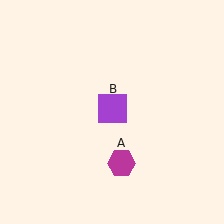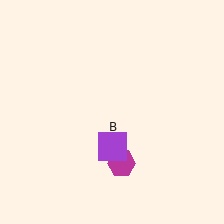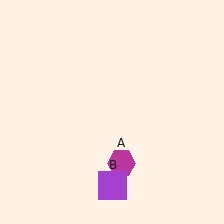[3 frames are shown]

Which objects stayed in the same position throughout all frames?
Magenta hexagon (object A) remained stationary.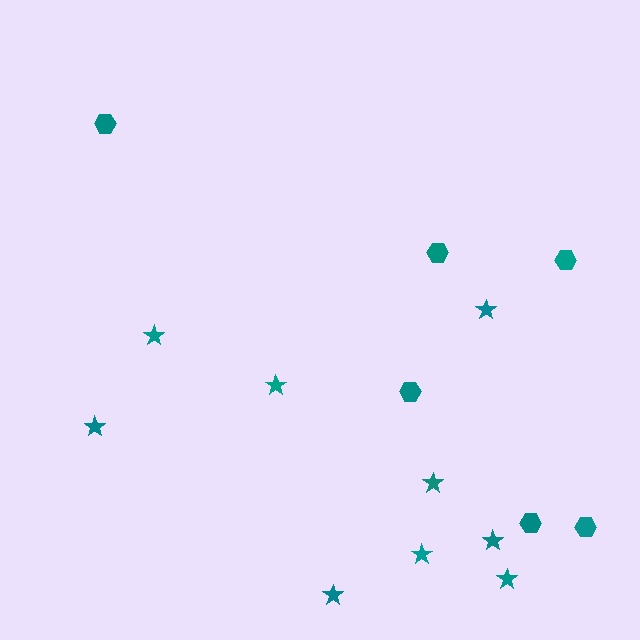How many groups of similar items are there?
There are 2 groups: one group of hexagons (6) and one group of stars (9).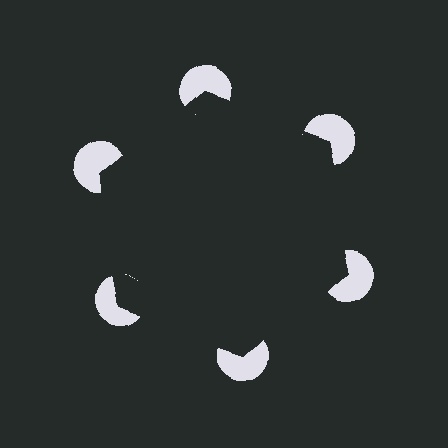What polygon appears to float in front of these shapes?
An illusory hexagon — its edges are inferred from the aligned wedge cuts in the pac-man discs, not physically drawn.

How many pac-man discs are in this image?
There are 6 — one at each vertex of the illusory hexagon.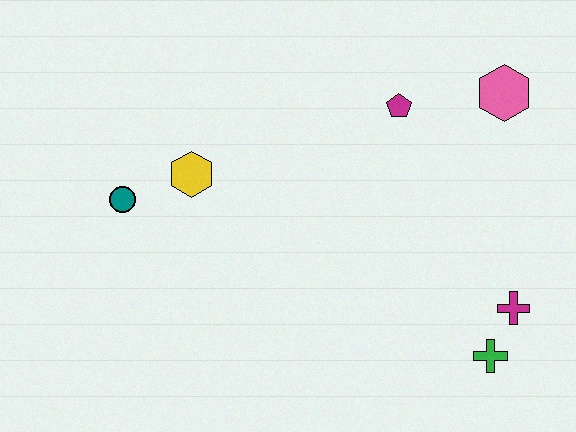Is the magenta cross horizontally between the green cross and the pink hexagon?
No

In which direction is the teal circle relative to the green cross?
The teal circle is to the left of the green cross.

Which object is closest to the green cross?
The magenta cross is closest to the green cross.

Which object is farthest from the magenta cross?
The teal circle is farthest from the magenta cross.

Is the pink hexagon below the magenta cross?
No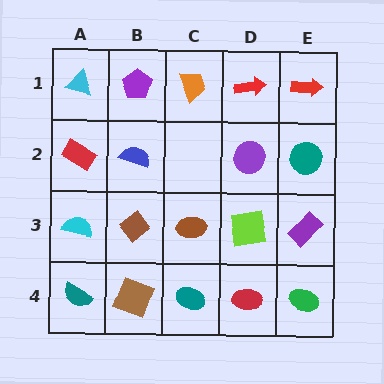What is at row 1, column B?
A purple pentagon.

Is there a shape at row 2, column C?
No, that cell is empty.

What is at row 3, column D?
A lime square.